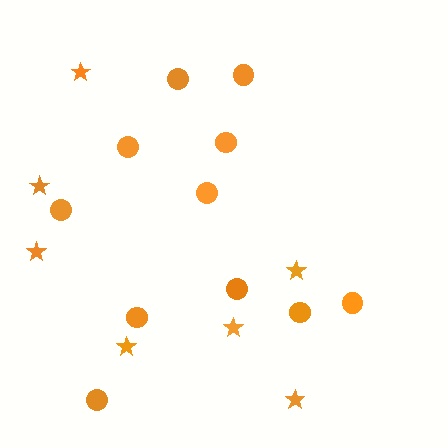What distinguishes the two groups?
There are 2 groups: one group of circles (11) and one group of stars (7).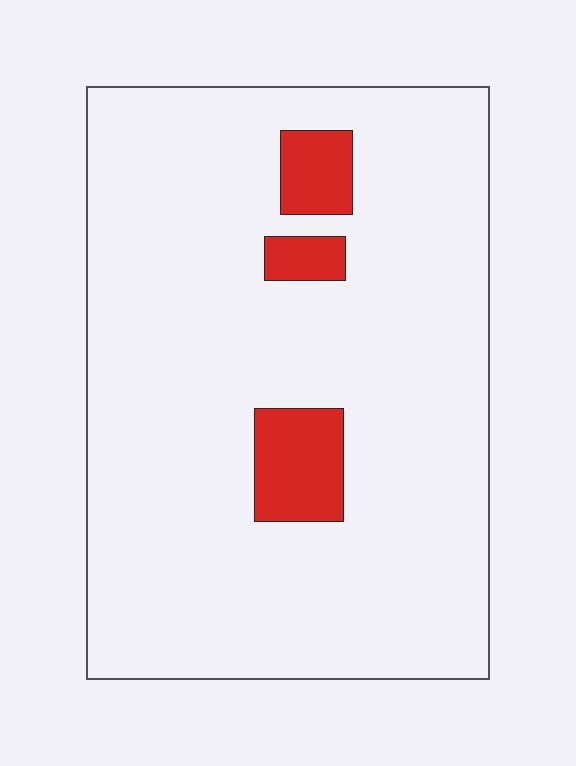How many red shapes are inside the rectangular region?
3.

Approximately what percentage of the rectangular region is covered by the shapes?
Approximately 10%.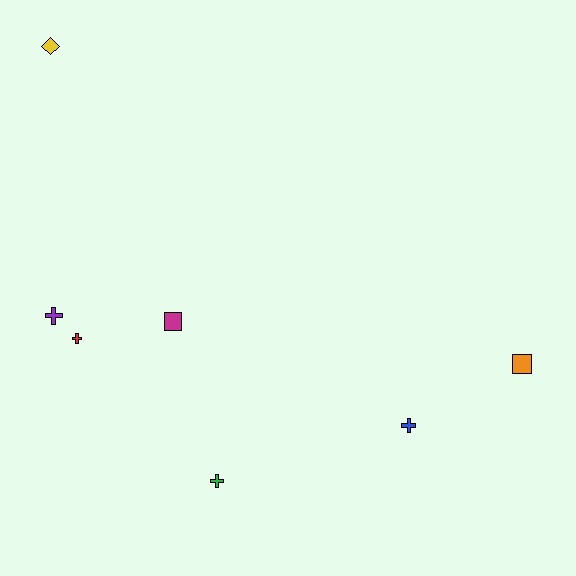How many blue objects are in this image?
There is 1 blue object.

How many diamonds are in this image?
There is 1 diamond.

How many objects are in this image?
There are 7 objects.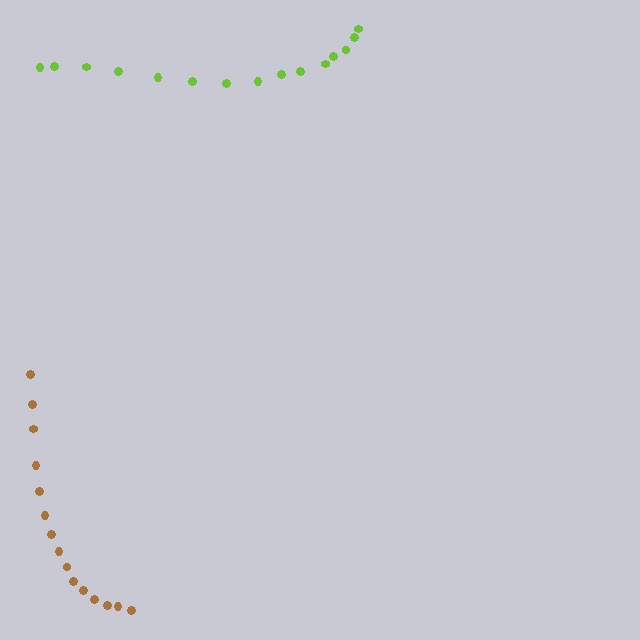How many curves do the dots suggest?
There are 2 distinct paths.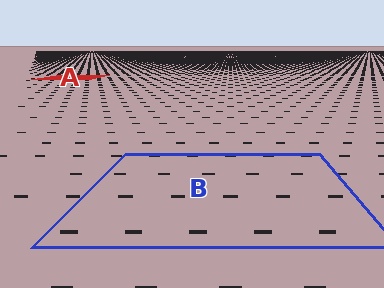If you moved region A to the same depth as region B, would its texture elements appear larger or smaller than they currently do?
They would appear larger. At a closer depth, the same texture elements are projected at a bigger on-screen size.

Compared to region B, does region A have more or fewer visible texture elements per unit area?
Region A has more texture elements per unit area — they are packed more densely because it is farther away.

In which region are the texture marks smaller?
The texture marks are smaller in region A, because it is farther away.